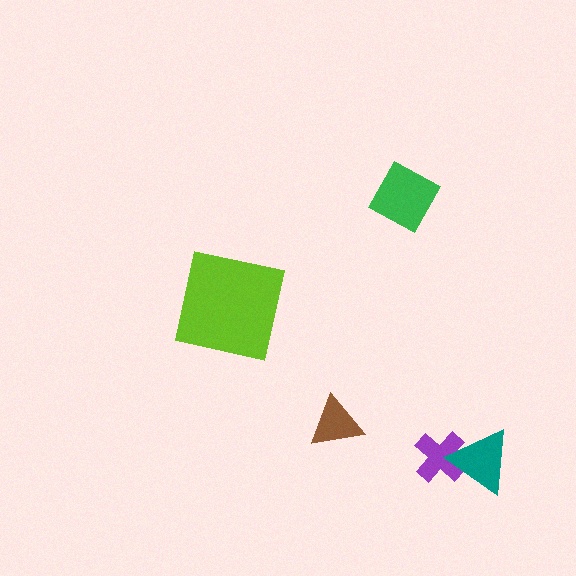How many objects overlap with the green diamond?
0 objects overlap with the green diamond.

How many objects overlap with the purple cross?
1 object overlaps with the purple cross.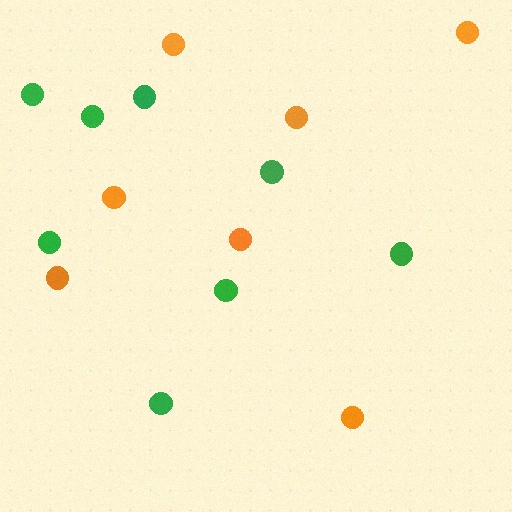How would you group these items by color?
There are 2 groups: one group of orange circles (7) and one group of green circles (8).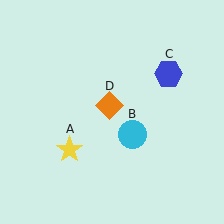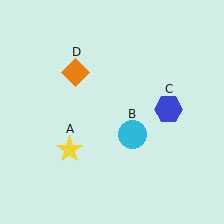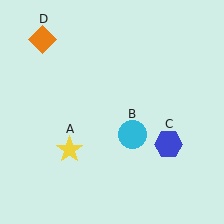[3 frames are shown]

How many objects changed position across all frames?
2 objects changed position: blue hexagon (object C), orange diamond (object D).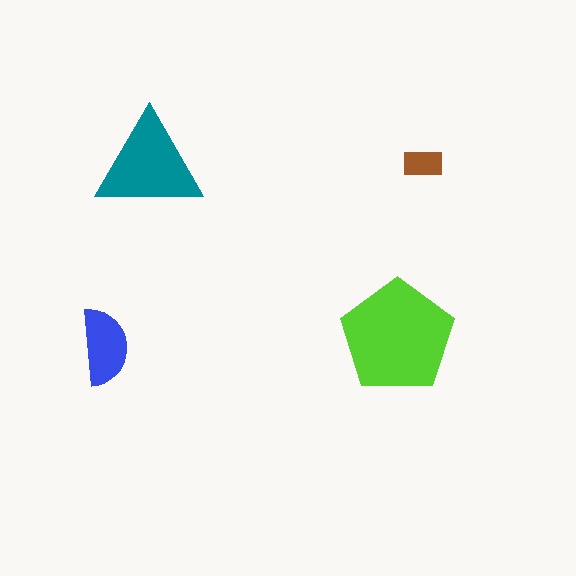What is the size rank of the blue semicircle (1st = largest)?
3rd.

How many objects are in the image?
There are 4 objects in the image.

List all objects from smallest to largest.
The brown rectangle, the blue semicircle, the teal triangle, the lime pentagon.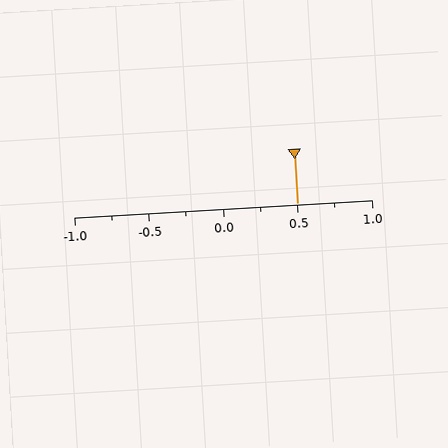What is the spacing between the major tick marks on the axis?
The major ticks are spaced 0.5 apart.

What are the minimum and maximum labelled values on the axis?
The axis runs from -1.0 to 1.0.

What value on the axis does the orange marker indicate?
The marker indicates approximately 0.5.